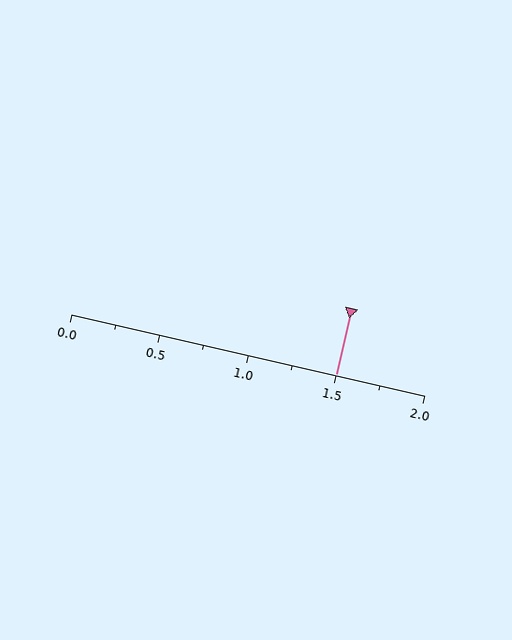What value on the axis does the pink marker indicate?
The marker indicates approximately 1.5.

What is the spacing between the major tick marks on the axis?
The major ticks are spaced 0.5 apart.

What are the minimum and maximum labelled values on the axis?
The axis runs from 0.0 to 2.0.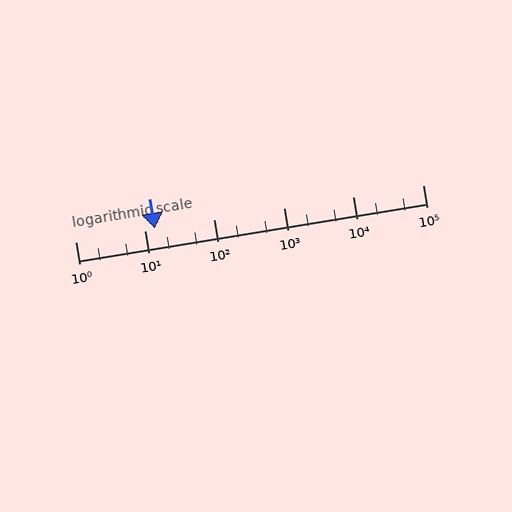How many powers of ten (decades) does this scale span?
The scale spans 5 decades, from 1 to 100000.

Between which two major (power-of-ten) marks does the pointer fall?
The pointer is between 10 and 100.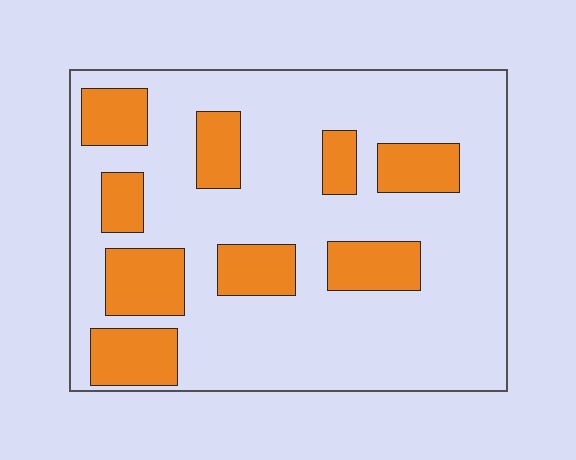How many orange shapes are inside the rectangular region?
9.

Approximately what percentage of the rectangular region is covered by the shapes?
Approximately 25%.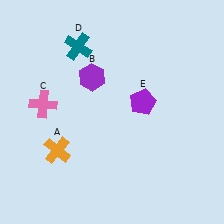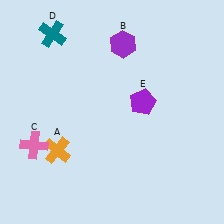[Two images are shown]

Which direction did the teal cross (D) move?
The teal cross (D) moved left.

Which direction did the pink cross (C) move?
The pink cross (C) moved down.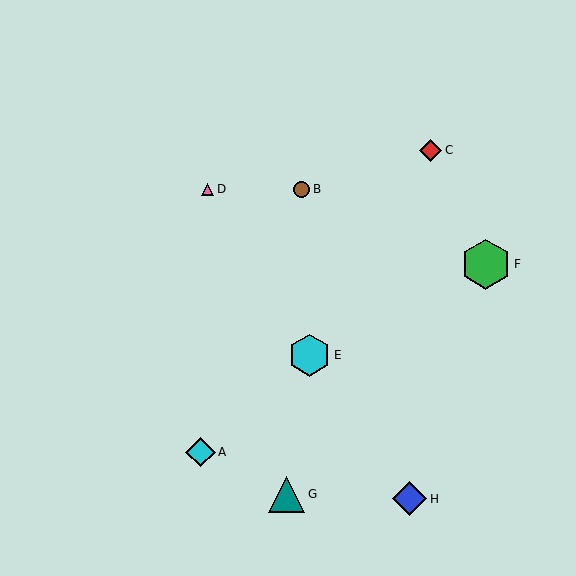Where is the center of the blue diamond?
The center of the blue diamond is at (410, 499).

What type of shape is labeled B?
Shape B is a brown circle.